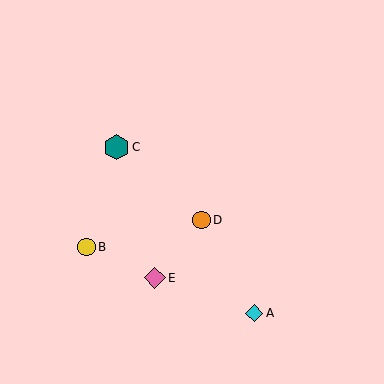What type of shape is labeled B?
Shape B is a yellow circle.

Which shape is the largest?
The teal hexagon (labeled C) is the largest.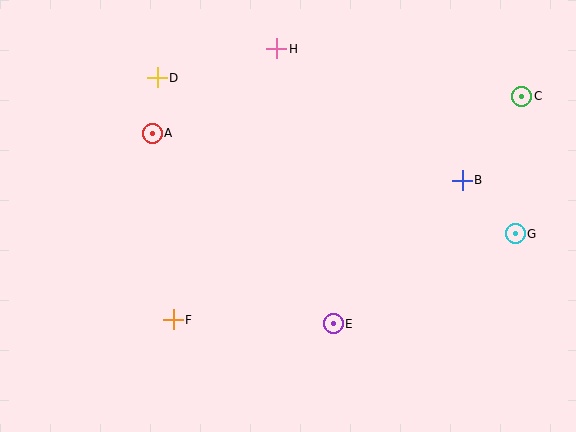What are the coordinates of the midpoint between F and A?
The midpoint between F and A is at (163, 227).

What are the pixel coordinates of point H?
Point H is at (277, 49).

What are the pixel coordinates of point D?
Point D is at (157, 78).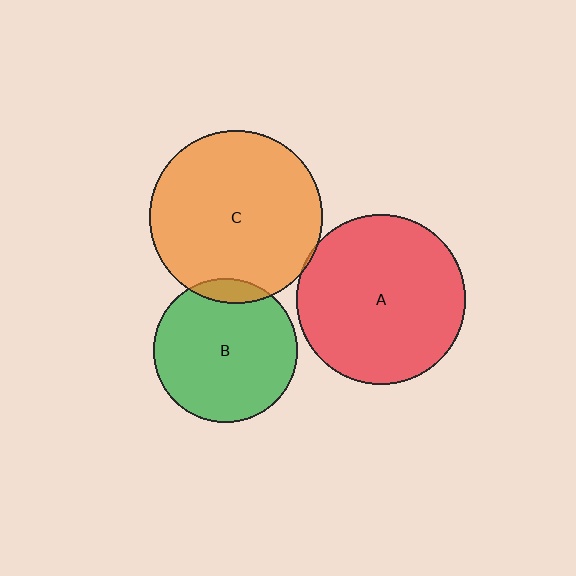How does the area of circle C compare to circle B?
Approximately 1.4 times.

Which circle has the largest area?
Circle C (orange).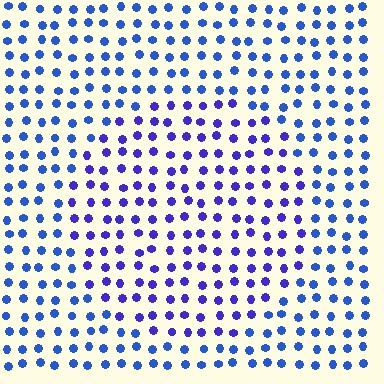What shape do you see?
I see a circle.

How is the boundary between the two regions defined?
The boundary is defined purely by a slight shift in hue (about 27 degrees). Spacing, size, and orientation are identical on both sides.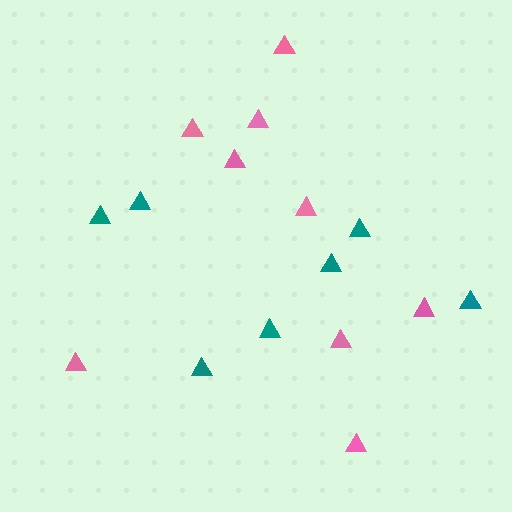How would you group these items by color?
There are 2 groups: one group of pink triangles (9) and one group of teal triangles (7).